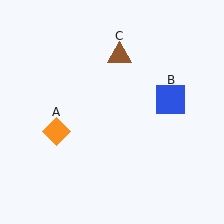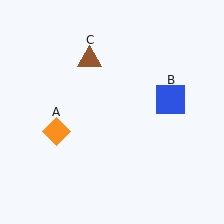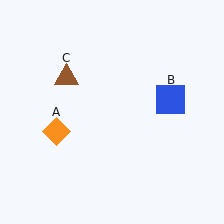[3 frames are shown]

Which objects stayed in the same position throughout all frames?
Orange diamond (object A) and blue square (object B) remained stationary.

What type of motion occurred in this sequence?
The brown triangle (object C) rotated counterclockwise around the center of the scene.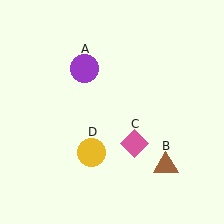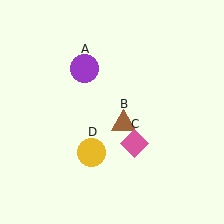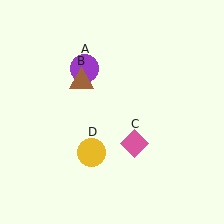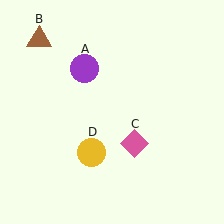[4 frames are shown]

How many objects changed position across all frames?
1 object changed position: brown triangle (object B).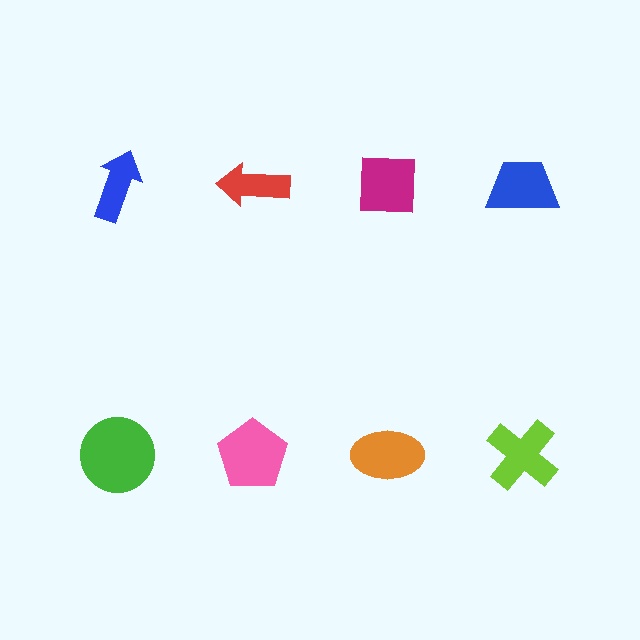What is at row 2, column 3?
An orange ellipse.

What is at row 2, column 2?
A pink pentagon.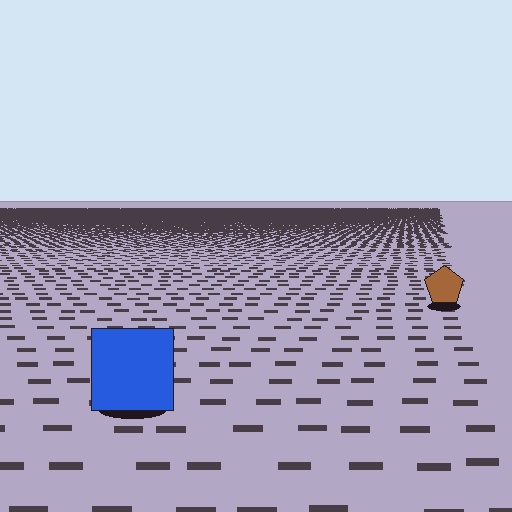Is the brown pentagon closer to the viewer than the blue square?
No. The blue square is closer — you can tell from the texture gradient: the ground texture is coarser near it.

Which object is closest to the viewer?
The blue square is closest. The texture marks near it are larger and more spread out.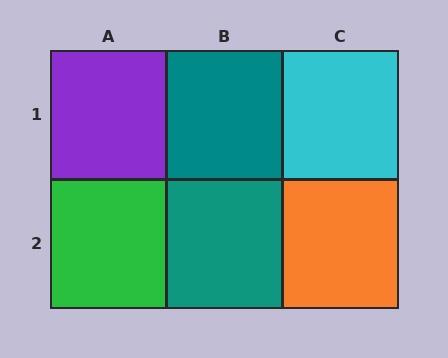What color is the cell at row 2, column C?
Orange.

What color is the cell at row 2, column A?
Green.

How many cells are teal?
2 cells are teal.